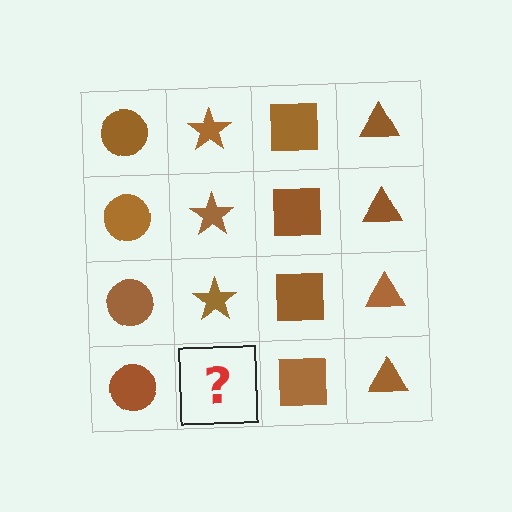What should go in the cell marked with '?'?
The missing cell should contain a brown star.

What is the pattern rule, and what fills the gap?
The rule is that each column has a consistent shape. The gap should be filled with a brown star.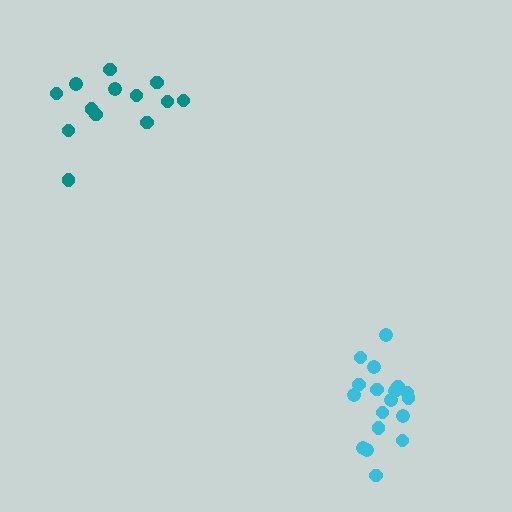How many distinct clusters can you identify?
There are 2 distinct clusters.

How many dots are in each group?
Group 1: 18 dots, Group 2: 13 dots (31 total).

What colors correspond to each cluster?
The clusters are colored: cyan, teal.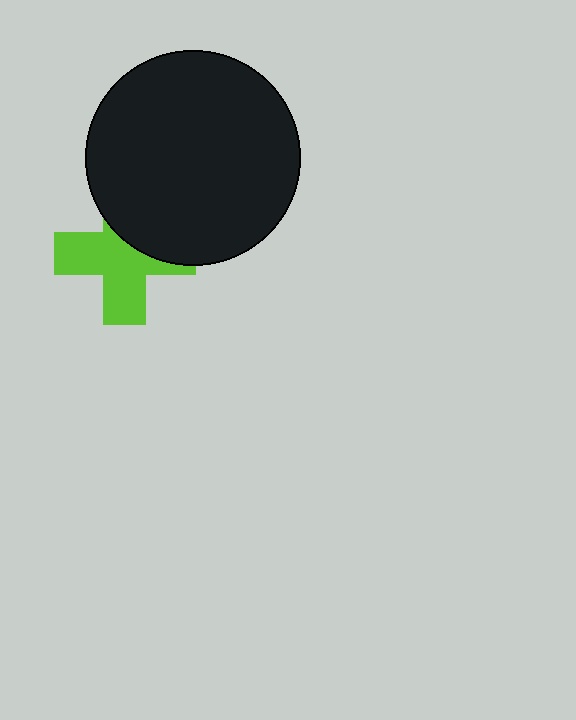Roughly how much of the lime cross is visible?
About half of it is visible (roughly 62%).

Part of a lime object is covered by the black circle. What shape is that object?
It is a cross.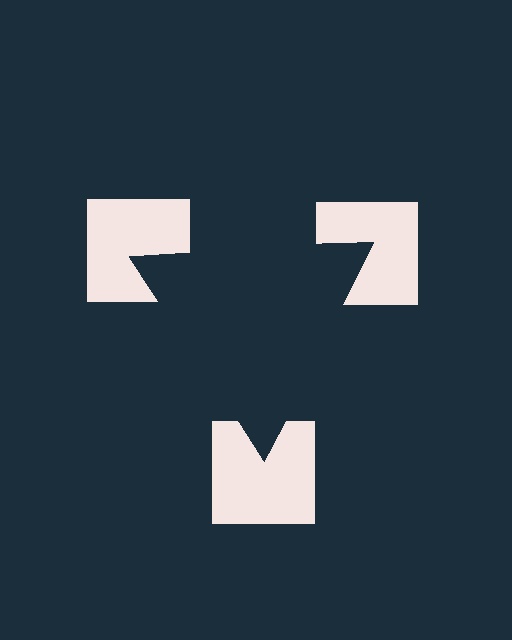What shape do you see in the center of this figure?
An illusory triangle — its edges are inferred from the aligned wedge cuts in the notched squares, not physically drawn.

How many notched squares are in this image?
There are 3 — one at each vertex of the illusory triangle.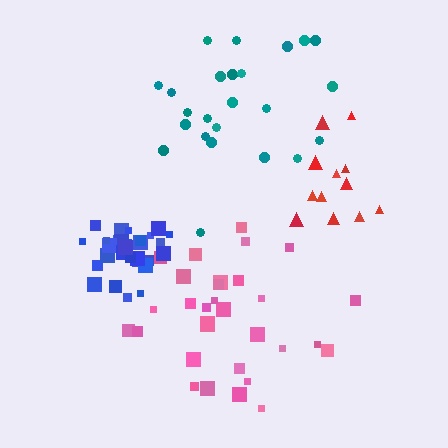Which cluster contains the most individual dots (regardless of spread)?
Pink (31).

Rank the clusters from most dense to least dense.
blue, red, pink, teal.